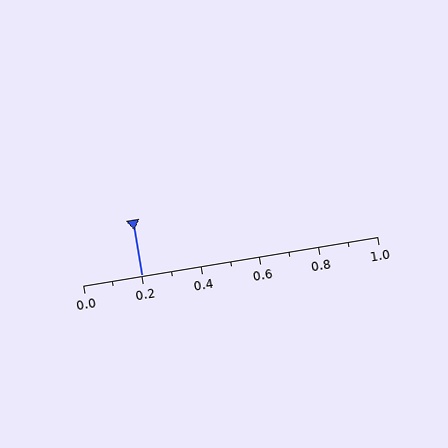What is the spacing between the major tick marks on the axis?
The major ticks are spaced 0.2 apart.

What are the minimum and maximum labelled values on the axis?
The axis runs from 0.0 to 1.0.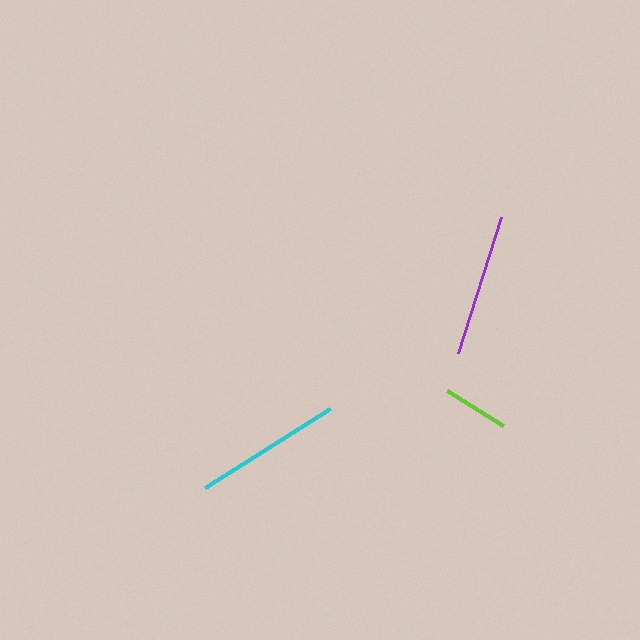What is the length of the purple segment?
The purple segment is approximately 143 pixels long.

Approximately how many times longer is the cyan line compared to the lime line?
The cyan line is approximately 2.2 times the length of the lime line.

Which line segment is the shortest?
The lime line is the shortest at approximately 66 pixels.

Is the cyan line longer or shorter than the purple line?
The cyan line is longer than the purple line.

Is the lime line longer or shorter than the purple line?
The purple line is longer than the lime line.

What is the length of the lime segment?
The lime segment is approximately 66 pixels long.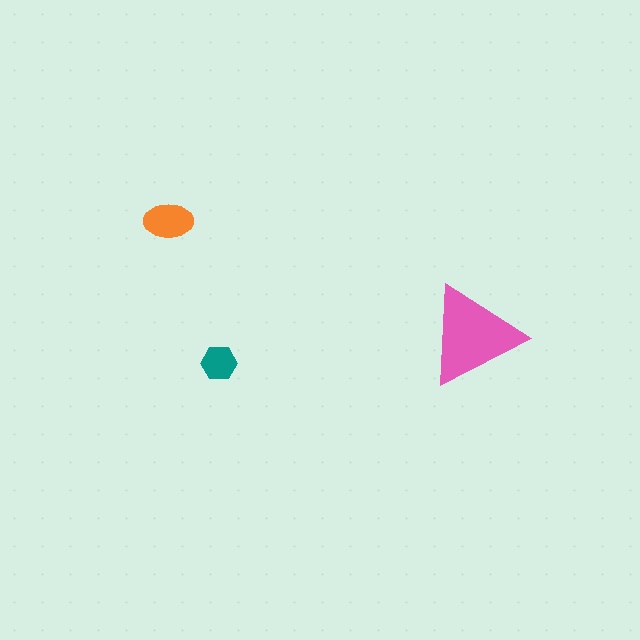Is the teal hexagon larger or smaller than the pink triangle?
Smaller.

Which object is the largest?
The pink triangle.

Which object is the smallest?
The teal hexagon.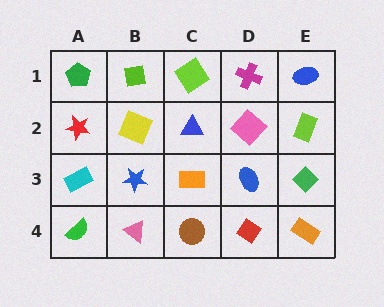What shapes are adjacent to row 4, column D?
A blue ellipse (row 3, column D), a brown circle (row 4, column C), an orange rectangle (row 4, column E).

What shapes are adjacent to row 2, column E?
A blue ellipse (row 1, column E), a green diamond (row 3, column E), a pink diamond (row 2, column D).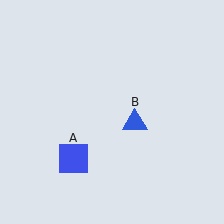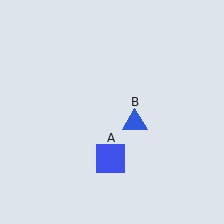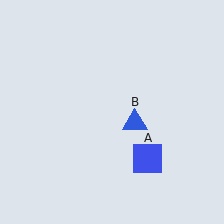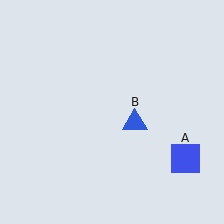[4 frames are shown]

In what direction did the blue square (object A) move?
The blue square (object A) moved right.